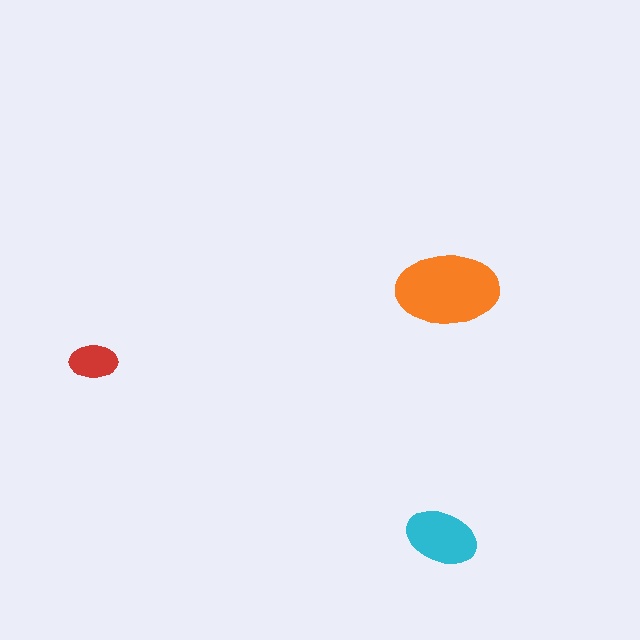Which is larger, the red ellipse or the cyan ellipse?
The cyan one.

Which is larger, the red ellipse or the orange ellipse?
The orange one.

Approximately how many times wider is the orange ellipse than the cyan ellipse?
About 1.5 times wider.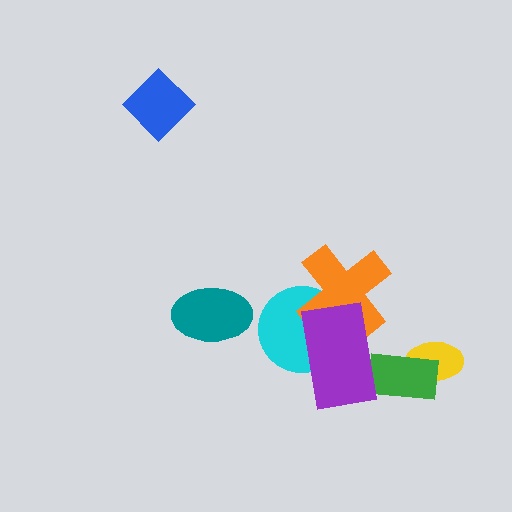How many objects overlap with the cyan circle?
2 objects overlap with the cyan circle.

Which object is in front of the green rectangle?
The purple rectangle is in front of the green rectangle.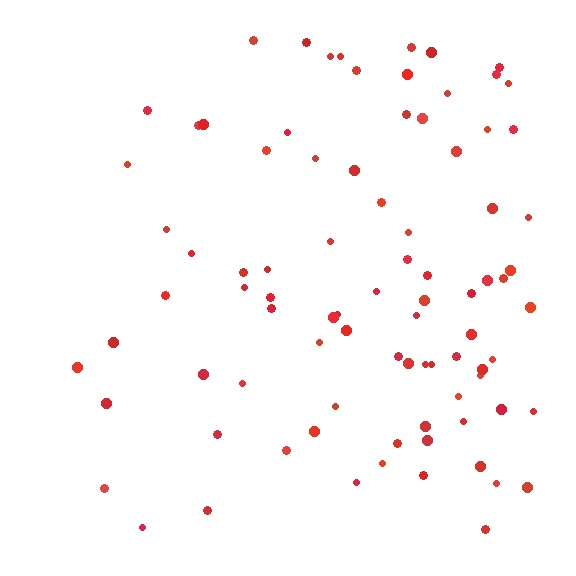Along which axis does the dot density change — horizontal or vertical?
Horizontal.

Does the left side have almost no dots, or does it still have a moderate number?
Still a moderate number, just noticeably fewer than the right.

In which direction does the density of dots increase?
From left to right, with the right side densest.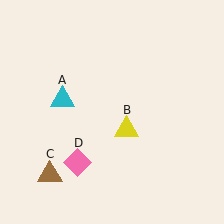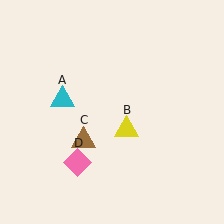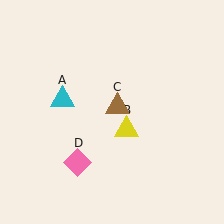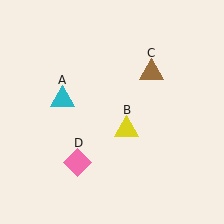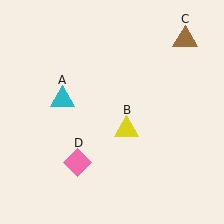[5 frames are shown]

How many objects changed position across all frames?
1 object changed position: brown triangle (object C).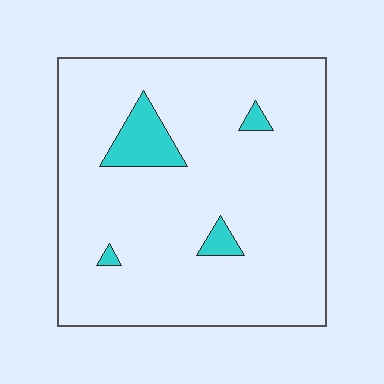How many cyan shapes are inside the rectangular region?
4.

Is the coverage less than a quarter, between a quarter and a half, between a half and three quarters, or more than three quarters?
Less than a quarter.